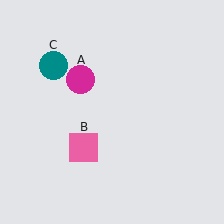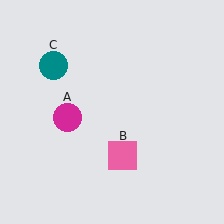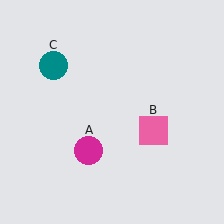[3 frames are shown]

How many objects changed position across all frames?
2 objects changed position: magenta circle (object A), pink square (object B).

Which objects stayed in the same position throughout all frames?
Teal circle (object C) remained stationary.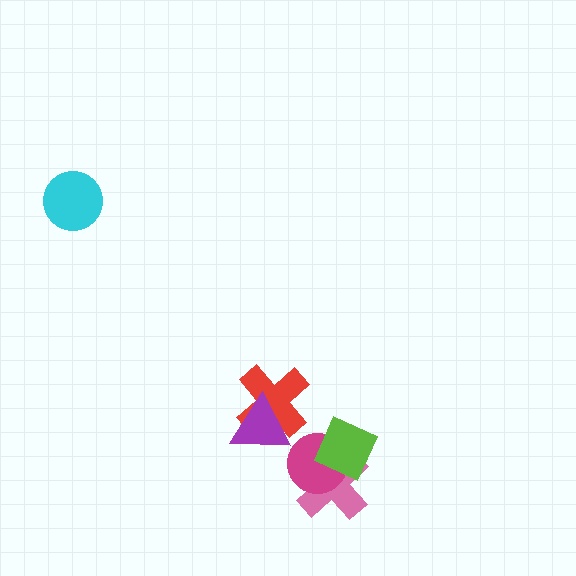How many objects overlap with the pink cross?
2 objects overlap with the pink cross.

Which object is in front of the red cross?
The purple triangle is in front of the red cross.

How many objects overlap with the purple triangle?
1 object overlaps with the purple triangle.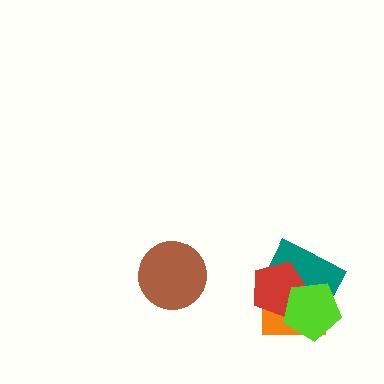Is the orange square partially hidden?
Yes, it is partially covered by another shape.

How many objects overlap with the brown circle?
0 objects overlap with the brown circle.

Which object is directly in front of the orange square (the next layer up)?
The teal rectangle is directly in front of the orange square.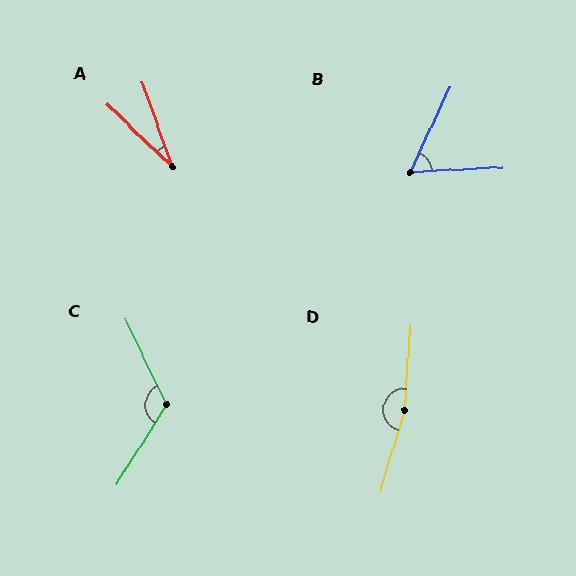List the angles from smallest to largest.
A (27°), B (62°), C (122°), D (167°).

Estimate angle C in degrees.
Approximately 122 degrees.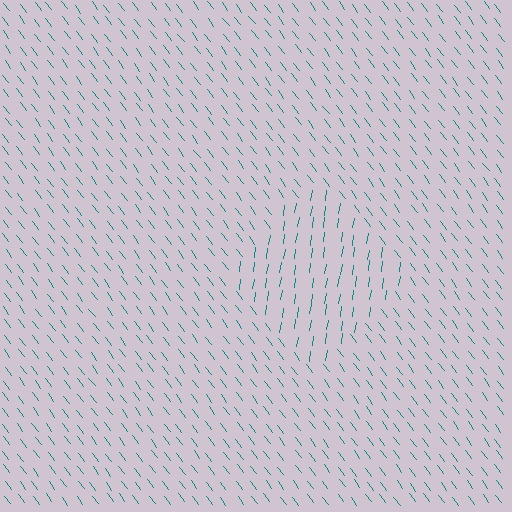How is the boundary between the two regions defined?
The boundary is defined purely by a change in line orientation (approximately 45 degrees difference). All lines are the same color and thickness.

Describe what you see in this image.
The image is filled with small teal line segments. A diamond region in the image has lines oriented differently from the surrounding lines, creating a visible texture boundary.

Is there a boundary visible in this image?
Yes, there is a texture boundary formed by a change in line orientation.